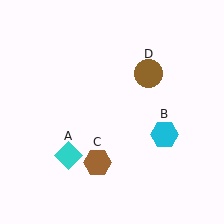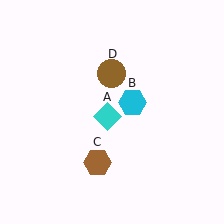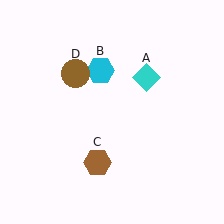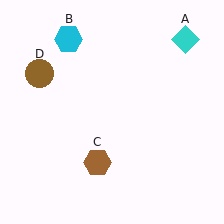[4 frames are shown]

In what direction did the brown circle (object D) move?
The brown circle (object D) moved left.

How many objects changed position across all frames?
3 objects changed position: cyan diamond (object A), cyan hexagon (object B), brown circle (object D).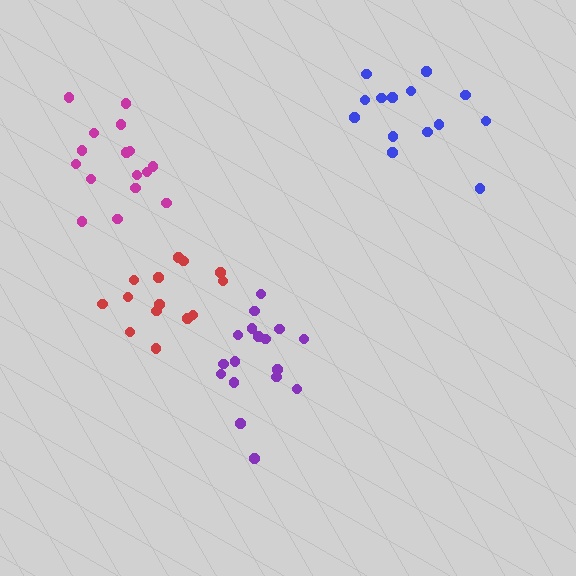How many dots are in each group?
Group 1: 16 dots, Group 2: 17 dots, Group 3: 14 dots, Group 4: 14 dots (61 total).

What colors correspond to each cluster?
The clusters are colored: magenta, purple, blue, red.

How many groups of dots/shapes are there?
There are 4 groups.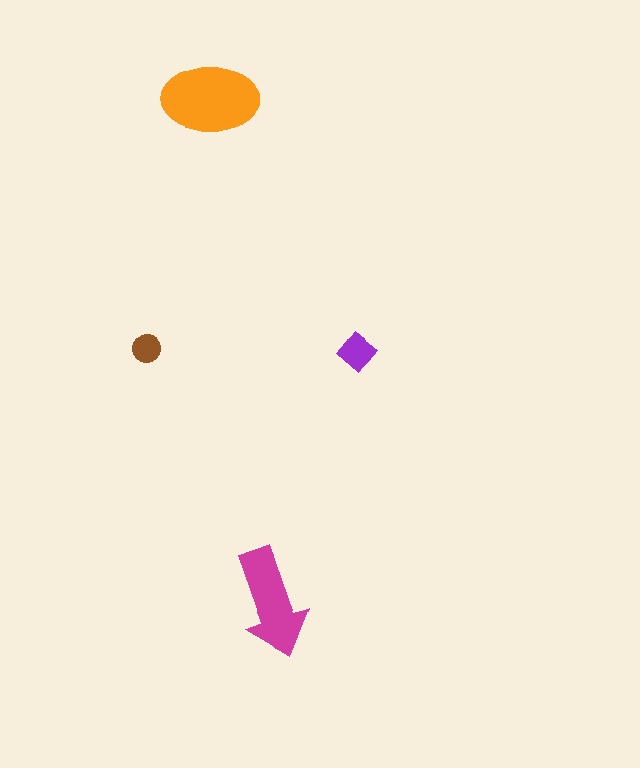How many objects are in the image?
There are 4 objects in the image.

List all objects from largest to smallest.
The orange ellipse, the magenta arrow, the purple diamond, the brown circle.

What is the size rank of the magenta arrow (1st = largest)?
2nd.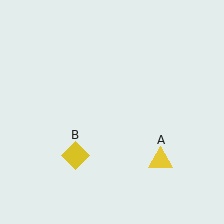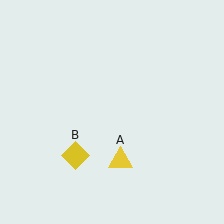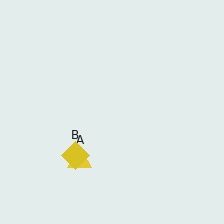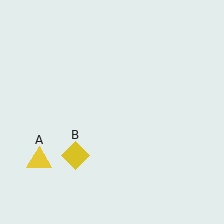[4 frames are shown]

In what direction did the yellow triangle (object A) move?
The yellow triangle (object A) moved left.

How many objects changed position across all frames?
1 object changed position: yellow triangle (object A).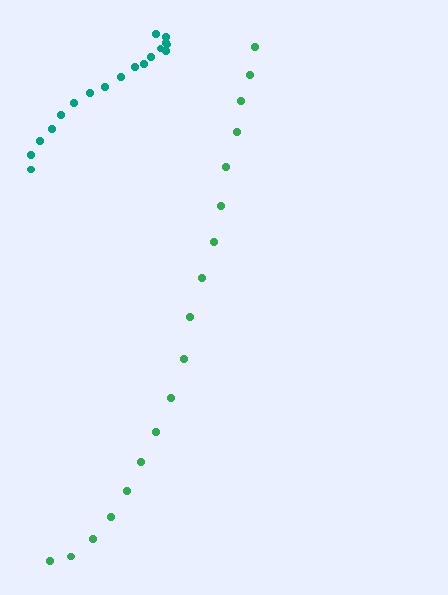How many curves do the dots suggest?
There are 2 distinct paths.